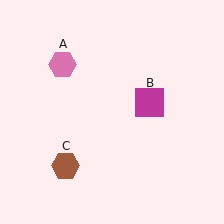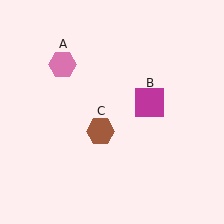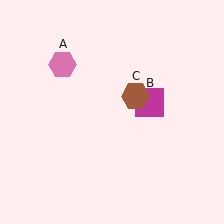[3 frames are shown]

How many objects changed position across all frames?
1 object changed position: brown hexagon (object C).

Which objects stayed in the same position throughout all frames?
Pink hexagon (object A) and magenta square (object B) remained stationary.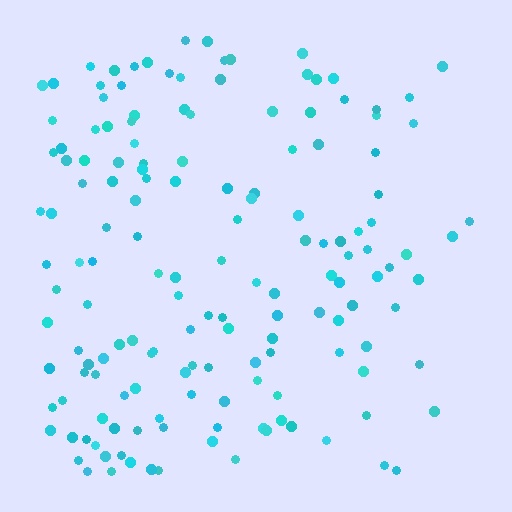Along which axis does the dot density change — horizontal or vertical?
Horizontal.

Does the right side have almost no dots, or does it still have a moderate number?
Still a moderate number, just noticeably fewer than the left.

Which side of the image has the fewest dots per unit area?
The right.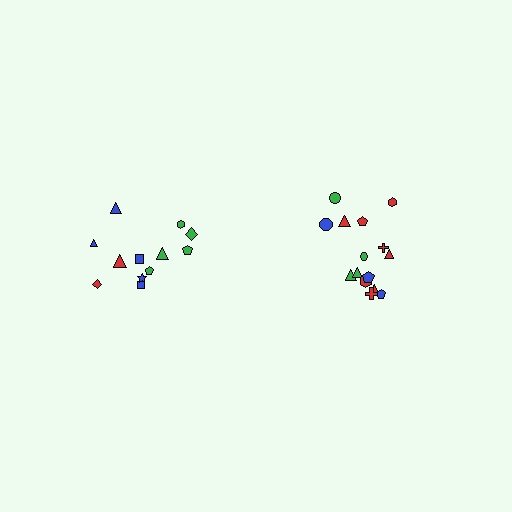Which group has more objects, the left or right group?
The right group.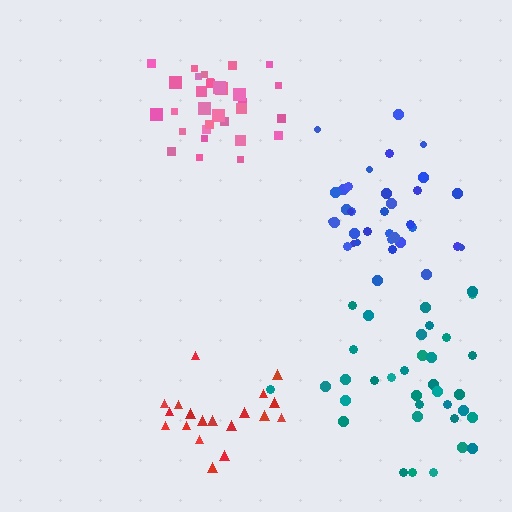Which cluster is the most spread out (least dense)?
Teal.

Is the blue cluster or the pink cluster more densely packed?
Pink.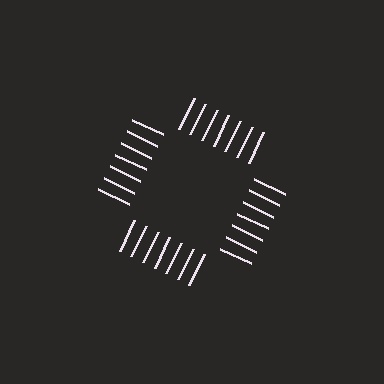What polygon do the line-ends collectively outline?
An illusory square — the line segments terminate on its edges but no continuous stroke is drawn.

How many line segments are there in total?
28 — 7 along each of the 4 edges.